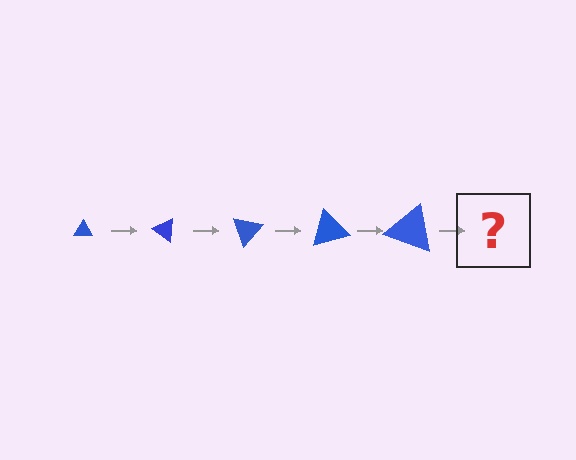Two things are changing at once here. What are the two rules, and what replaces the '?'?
The two rules are that the triangle grows larger each step and it rotates 35 degrees each step. The '?' should be a triangle, larger than the previous one and rotated 175 degrees from the start.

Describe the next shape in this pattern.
It should be a triangle, larger than the previous one and rotated 175 degrees from the start.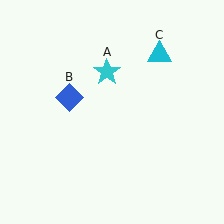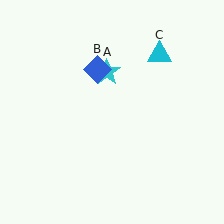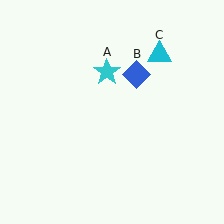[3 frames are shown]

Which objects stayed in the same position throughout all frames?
Cyan star (object A) and cyan triangle (object C) remained stationary.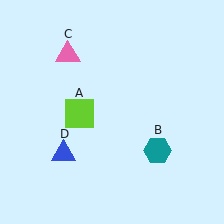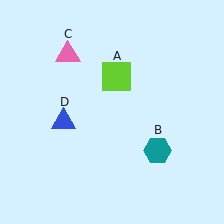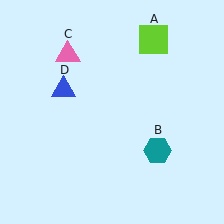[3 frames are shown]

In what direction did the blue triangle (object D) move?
The blue triangle (object D) moved up.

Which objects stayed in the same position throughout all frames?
Teal hexagon (object B) and pink triangle (object C) remained stationary.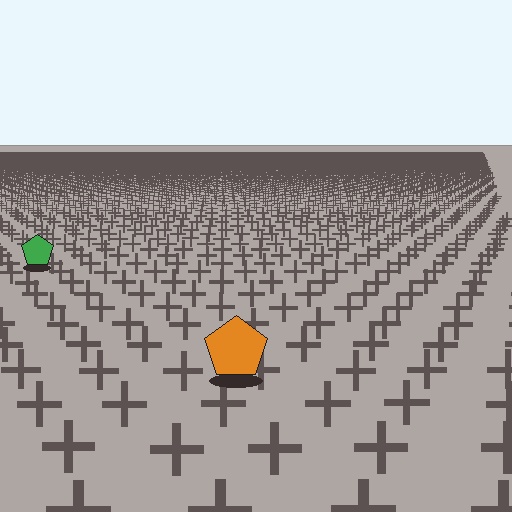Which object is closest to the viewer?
The orange pentagon is closest. The texture marks near it are larger and more spread out.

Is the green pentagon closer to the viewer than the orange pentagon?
No. The orange pentagon is closer — you can tell from the texture gradient: the ground texture is coarser near it.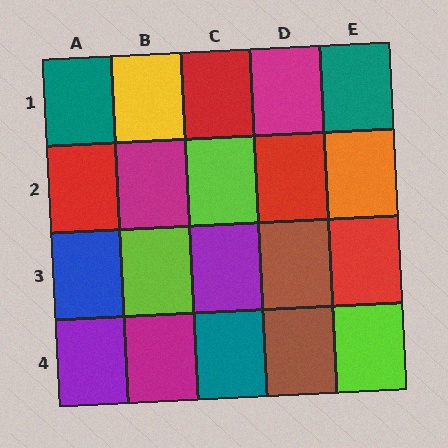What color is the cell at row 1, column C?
Red.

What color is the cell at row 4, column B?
Magenta.